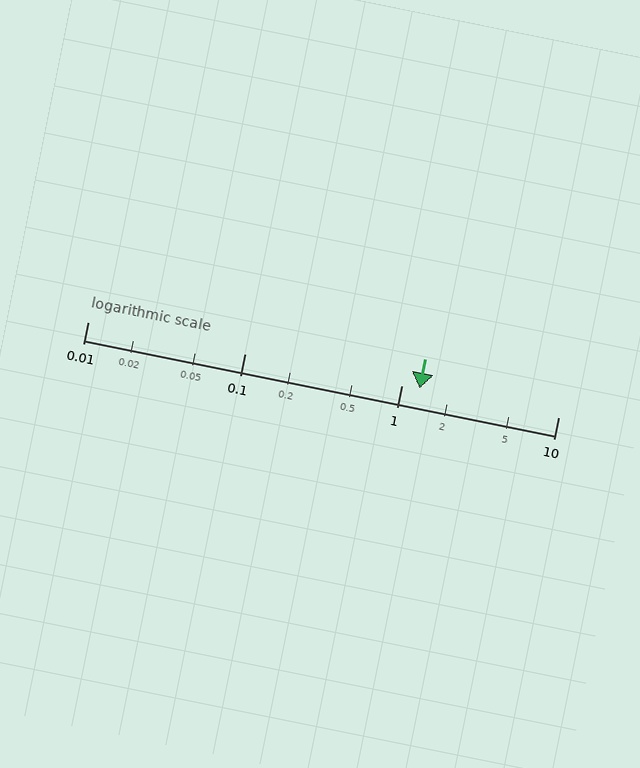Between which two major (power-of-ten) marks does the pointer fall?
The pointer is between 1 and 10.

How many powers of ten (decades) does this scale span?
The scale spans 3 decades, from 0.01 to 10.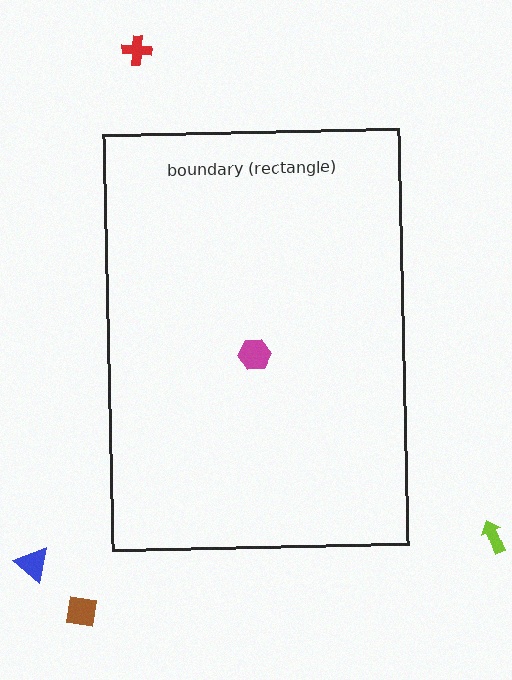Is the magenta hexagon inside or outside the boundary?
Inside.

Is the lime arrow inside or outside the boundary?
Outside.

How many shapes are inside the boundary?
1 inside, 4 outside.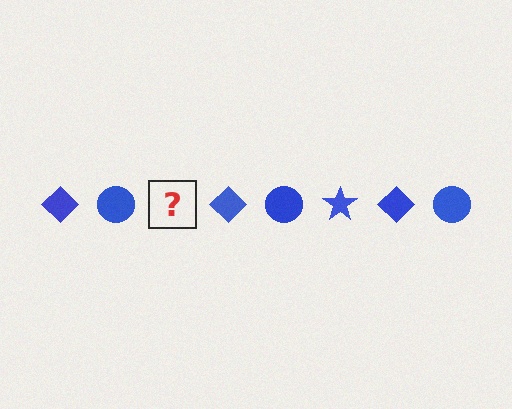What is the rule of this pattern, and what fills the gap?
The rule is that the pattern cycles through diamond, circle, star shapes in blue. The gap should be filled with a blue star.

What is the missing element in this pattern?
The missing element is a blue star.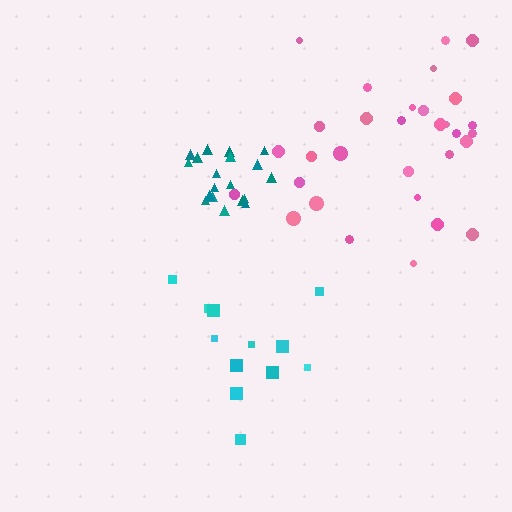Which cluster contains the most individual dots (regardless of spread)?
Pink (32).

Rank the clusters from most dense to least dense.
teal, pink, cyan.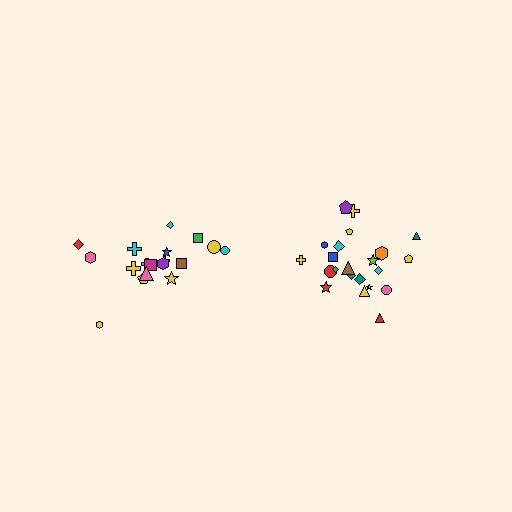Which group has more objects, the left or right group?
The right group.